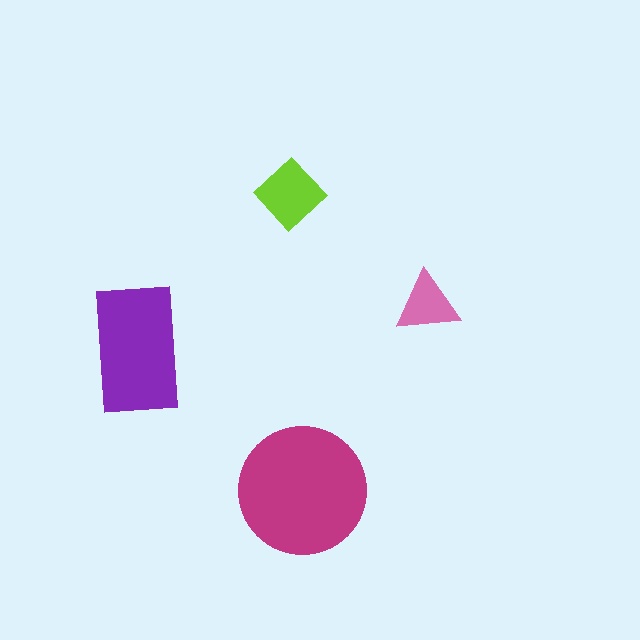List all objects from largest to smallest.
The magenta circle, the purple rectangle, the lime diamond, the pink triangle.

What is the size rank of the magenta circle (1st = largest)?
1st.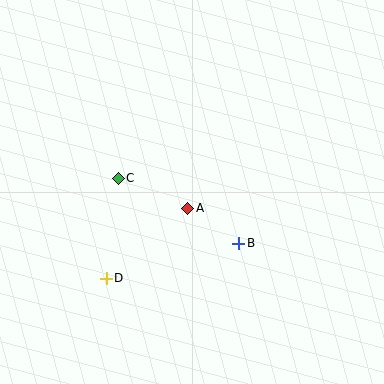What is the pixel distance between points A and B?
The distance between A and B is 62 pixels.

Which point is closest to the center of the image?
Point A at (188, 208) is closest to the center.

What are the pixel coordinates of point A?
Point A is at (188, 208).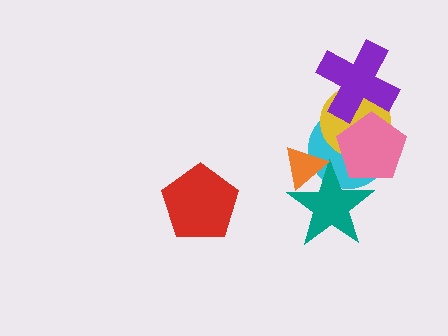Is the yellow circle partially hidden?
Yes, it is partially covered by another shape.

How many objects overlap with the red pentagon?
0 objects overlap with the red pentagon.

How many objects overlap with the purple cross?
3 objects overlap with the purple cross.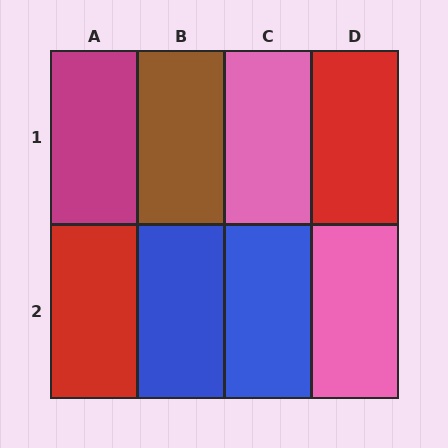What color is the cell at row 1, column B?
Brown.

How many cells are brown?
1 cell is brown.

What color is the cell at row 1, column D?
Red.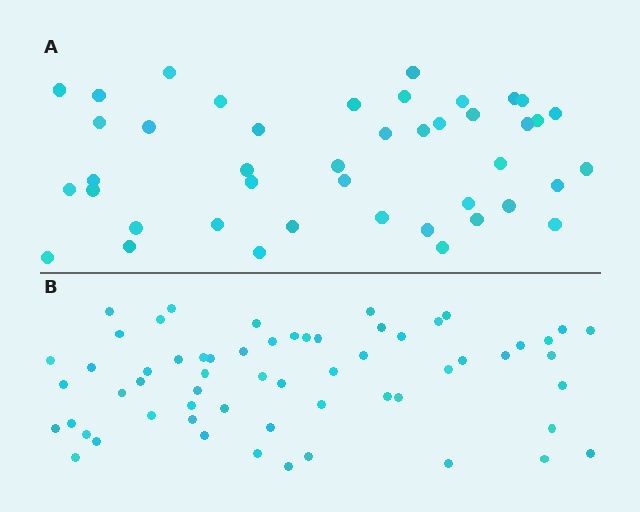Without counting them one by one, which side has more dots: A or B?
Region B (the bottom region) has more dots.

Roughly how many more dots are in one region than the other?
Region B has approximately 15 more dots than region A.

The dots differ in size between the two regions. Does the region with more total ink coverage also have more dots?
No. Region A has more total ink coverage because its dots are larger, but region B actually contains more individual dots. Total area can be misleading — the number of items is what matters here.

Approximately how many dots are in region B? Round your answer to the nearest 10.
About 60 dots.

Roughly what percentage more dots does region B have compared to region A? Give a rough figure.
About 40% more.